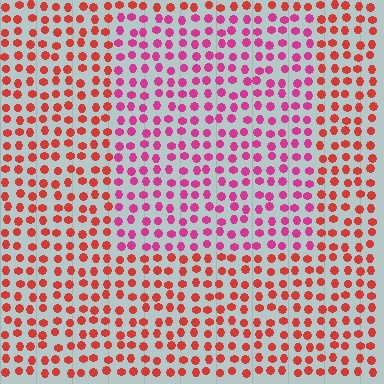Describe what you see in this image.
The image is filled with small red elements in a uniform arrangement. A rectangle-shaped region is visible where the elements are tinted to a slightly different hue, forming a subtle color boundary.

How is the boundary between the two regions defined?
The boundary is defined purely by a slight shift in hue (about 37 degrees). Spacing, size, and orientation are identical on both sides.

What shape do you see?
I see a rectangle.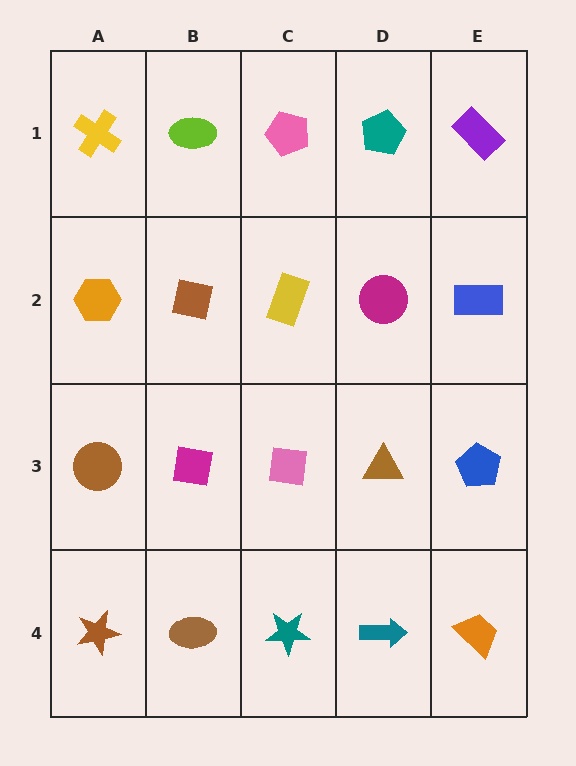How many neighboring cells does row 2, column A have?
3.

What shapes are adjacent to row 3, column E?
A blue rectangle (row 2, column E), an orange trapezoid (row 4, column E), a brown triangle (row 3, column D).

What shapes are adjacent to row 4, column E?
A blue pentagon (row 3, column E), a teal arrow (row 4, column D).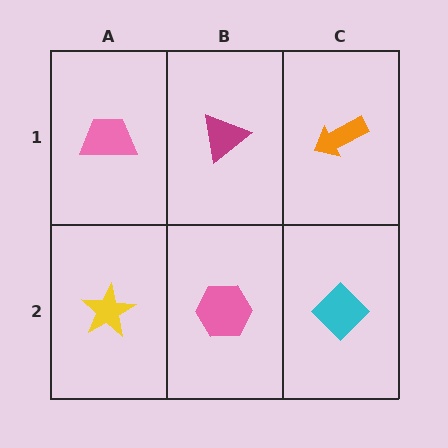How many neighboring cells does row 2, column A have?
2.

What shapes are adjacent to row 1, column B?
A pink hexagon (row 2, column B), a pink trapezoid (row 1, column A), an orange arrow (row 1, column C).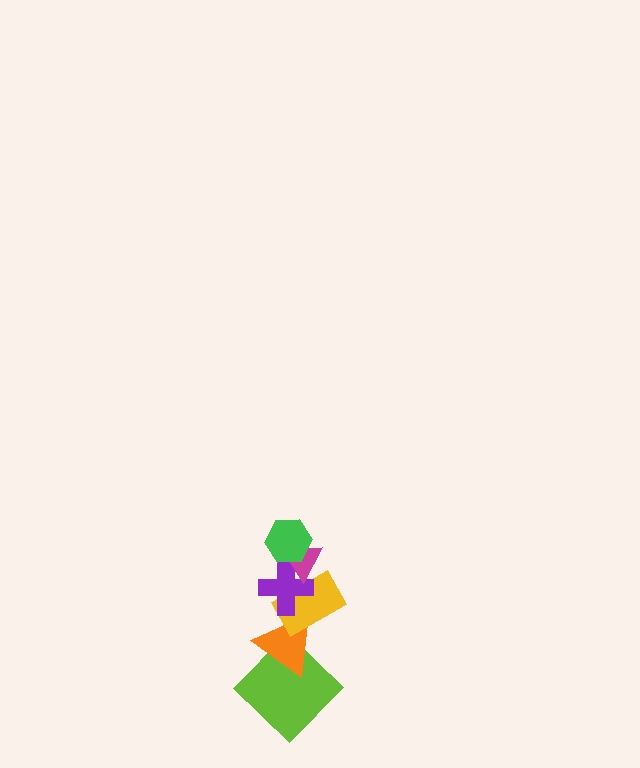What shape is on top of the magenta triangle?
The green hexagon is on top of the magenta triangle.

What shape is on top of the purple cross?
The magenta triangle is on top of the purple cross.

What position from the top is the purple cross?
The purple cross is 3rd from the top.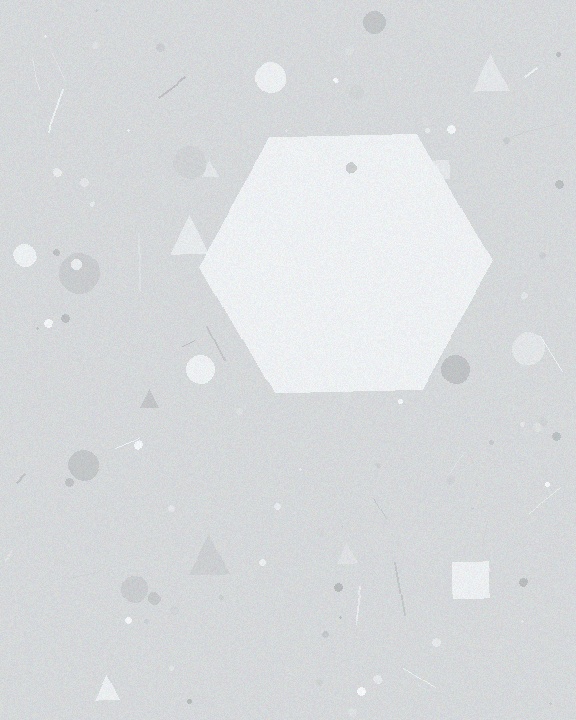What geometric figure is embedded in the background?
A hexagon is embedded in the background.